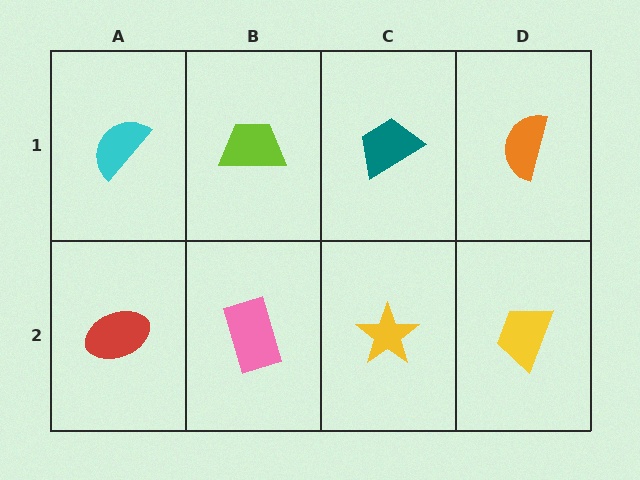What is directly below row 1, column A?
A red ellipse.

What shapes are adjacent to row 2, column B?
A lime trapezoid (row 1, column B), a red ellipse (row 2, column A), a yellow star (row 2, column C).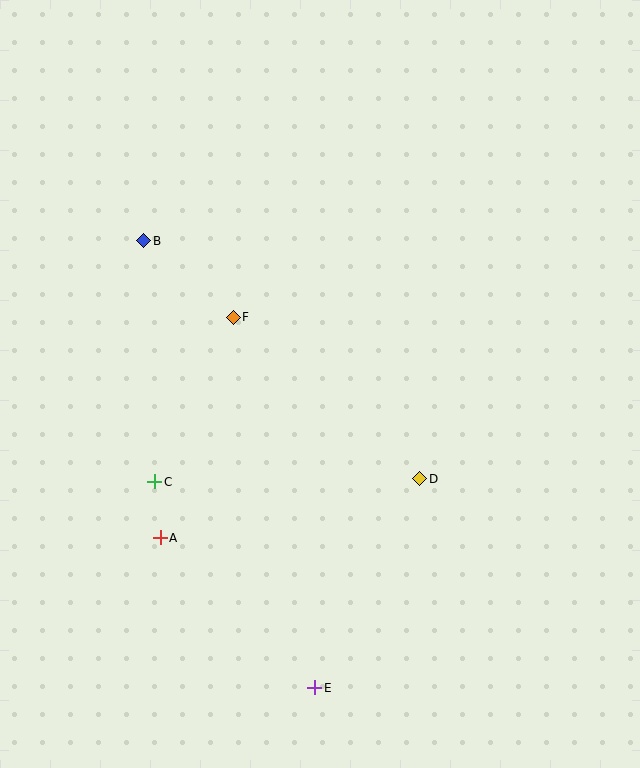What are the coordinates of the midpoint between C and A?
The midpoint between C and A is at (158, 510).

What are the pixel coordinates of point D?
Point D is at (420, 479).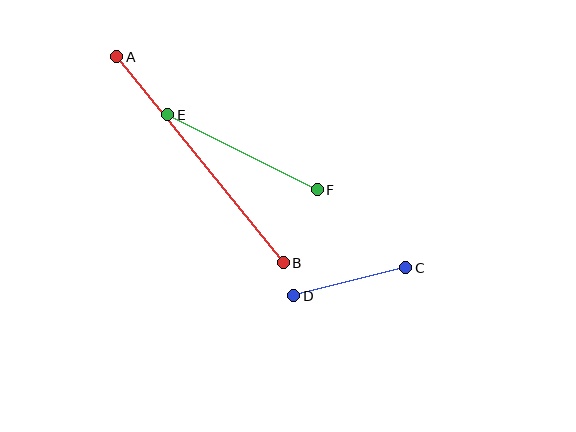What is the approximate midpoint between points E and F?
The midpoint is at approximately (242, 152) pixels.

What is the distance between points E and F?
The distance is approximately 168 pixels.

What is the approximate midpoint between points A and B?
The midpoint is at approximately (200, 160) pixels.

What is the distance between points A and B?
The distance is approximately 265 pixels.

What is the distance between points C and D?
The distance is approximately 115 pixels.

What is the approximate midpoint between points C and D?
The midpoint is at approximately (350, 282) pixels.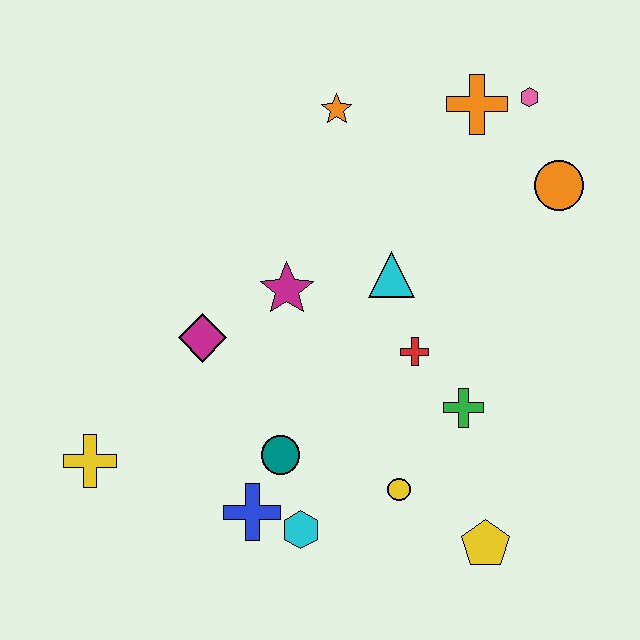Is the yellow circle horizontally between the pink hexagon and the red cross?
No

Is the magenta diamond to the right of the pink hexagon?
No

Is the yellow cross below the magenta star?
Yes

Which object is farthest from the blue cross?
The pink hexagon is farthest from the blue cross.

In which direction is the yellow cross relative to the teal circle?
The yellow cross is to the left of the teal circle.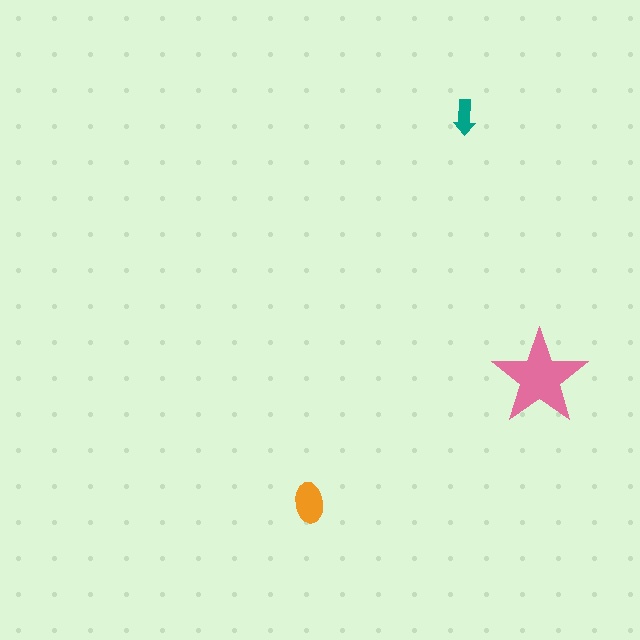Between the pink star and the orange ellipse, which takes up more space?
The pink star.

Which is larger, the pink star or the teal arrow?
The pink star.